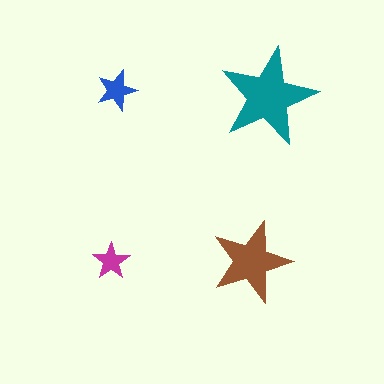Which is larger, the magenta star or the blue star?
The blue one.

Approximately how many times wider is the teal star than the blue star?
About 2.5 times wider.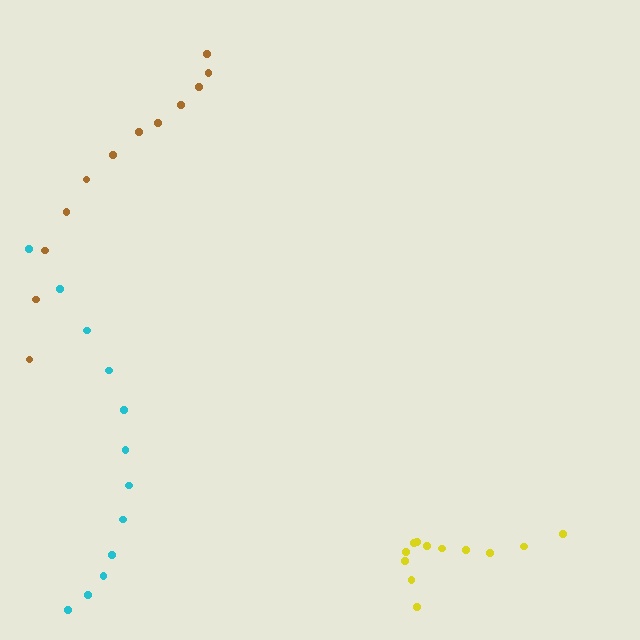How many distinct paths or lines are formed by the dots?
There are 3 distinct paths.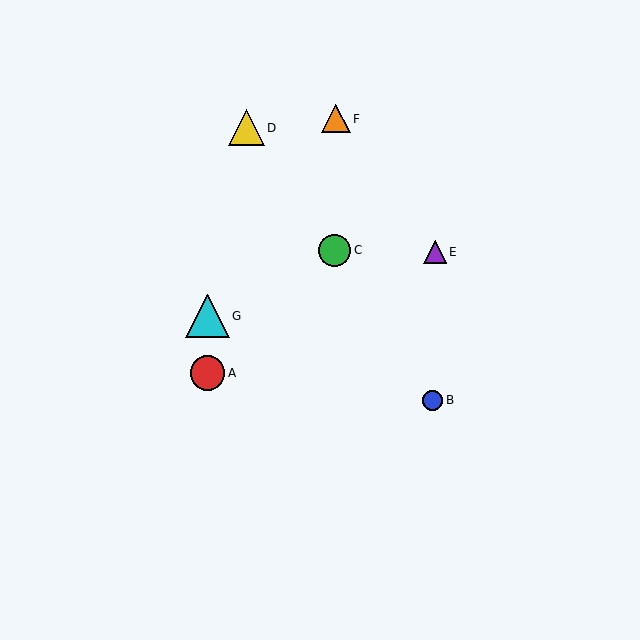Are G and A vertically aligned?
Yes, both are at x≈208.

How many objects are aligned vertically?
2 objects (A, G) are aligned vertically.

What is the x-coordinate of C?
Object C is at x≈334.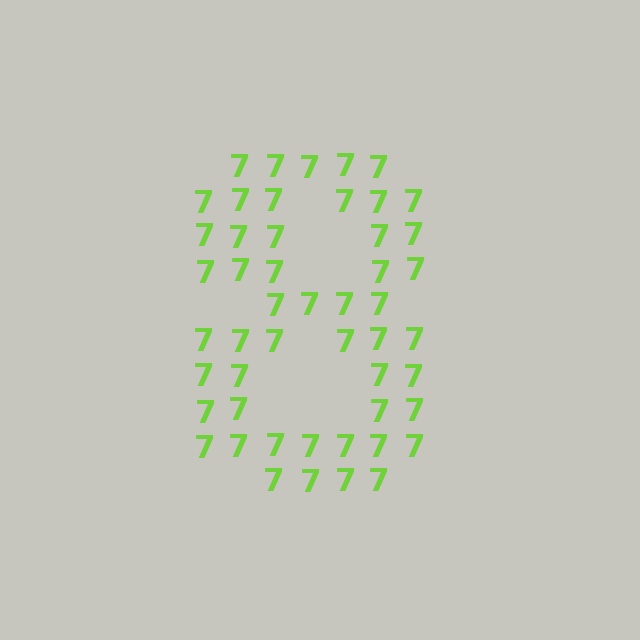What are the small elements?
The small elements are digit 7's.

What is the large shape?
The large shape is the digit 8.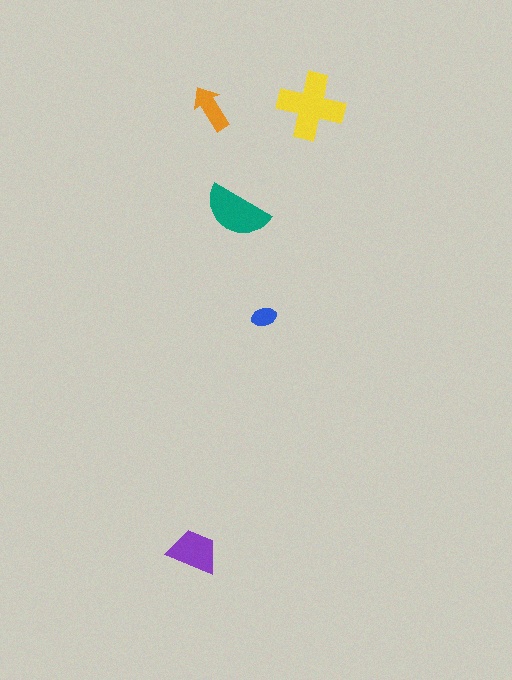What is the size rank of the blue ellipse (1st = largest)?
5th.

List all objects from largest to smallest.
The yellow cross, the teal semicircle, the purple trapezoid, the orange arrow, the blue ellipse.